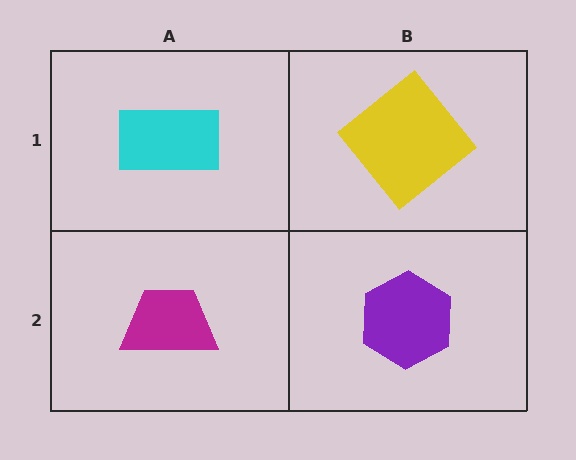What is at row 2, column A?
A magenta trapezoid.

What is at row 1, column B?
A yellow diamond.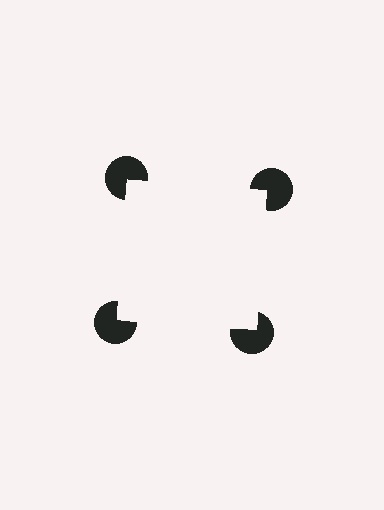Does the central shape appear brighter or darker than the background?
It typically appears slightly brighter than the background, even though no actual brightness change is drawn.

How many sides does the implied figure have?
4 sides.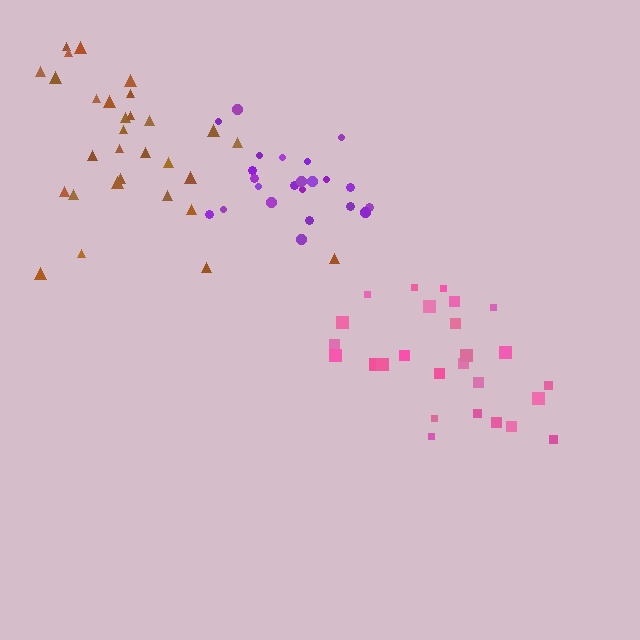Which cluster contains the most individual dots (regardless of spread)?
Brown (30).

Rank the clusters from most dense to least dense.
purple, pink, brown.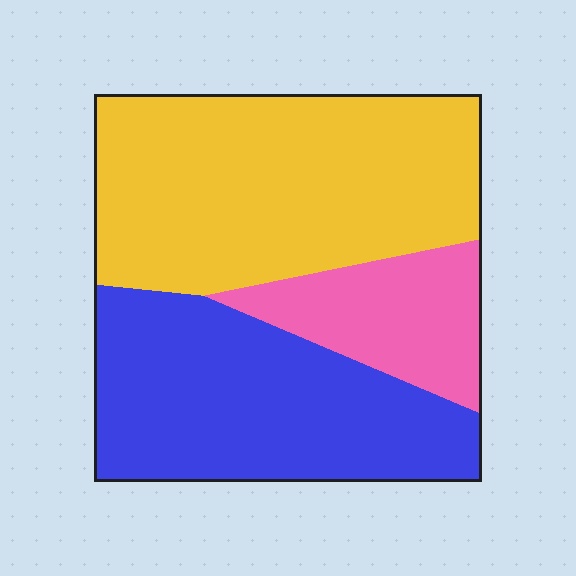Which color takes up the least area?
Pink, at roughly 15%.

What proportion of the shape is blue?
Blue takes up about three eighths (3/8) of the shape.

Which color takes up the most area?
Yellow, at roughly 45%.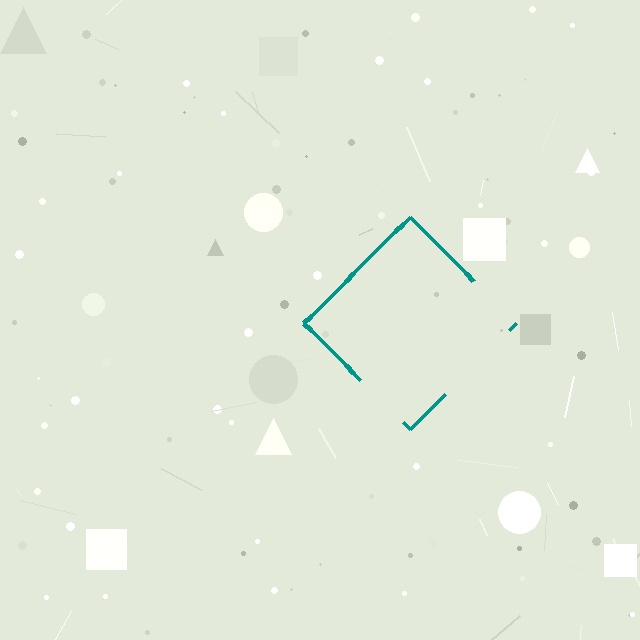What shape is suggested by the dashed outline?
The dashed outline suggests a diamond.